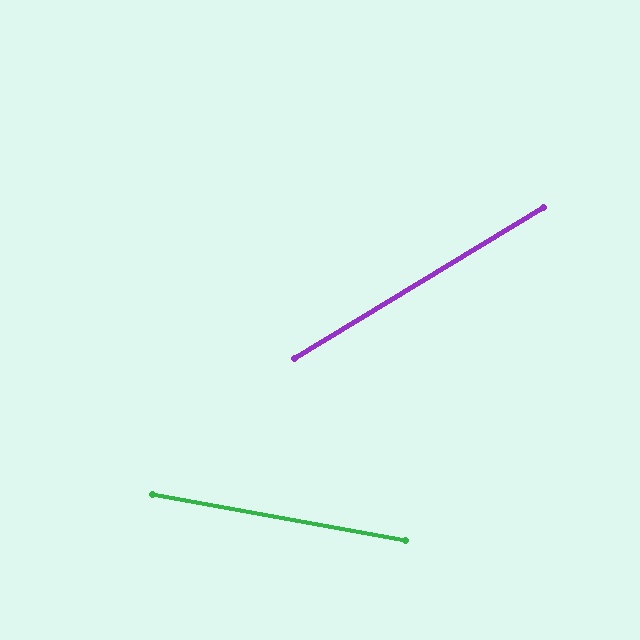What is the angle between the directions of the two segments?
Approximately 42 degrees.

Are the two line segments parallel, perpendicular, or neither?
Neither parallel nor perpendicular — they differ by about 42°.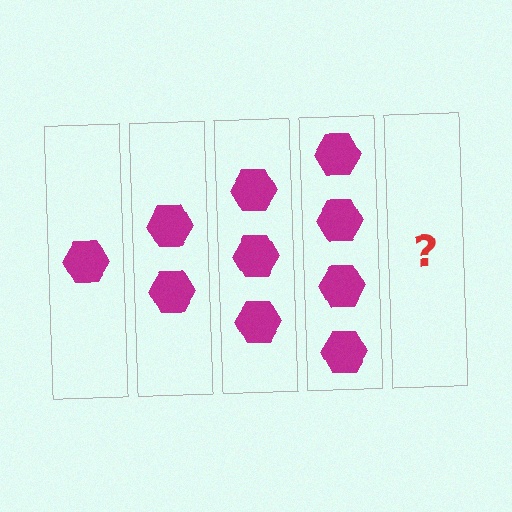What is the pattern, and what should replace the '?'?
The pattern is that each step adds one more hexagon. The '?' should be 5 hexagons.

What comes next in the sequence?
The next element should be 5 hexagons.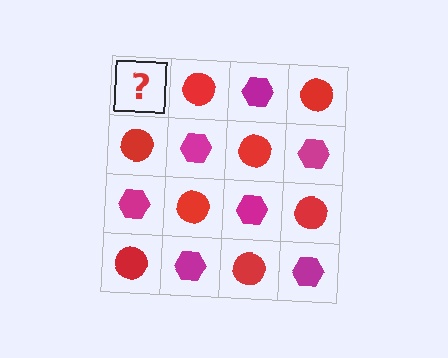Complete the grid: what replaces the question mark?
The question mark should be replaced with a magenta hexagon.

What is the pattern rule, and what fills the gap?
The rule is that it alternates magenta hexagon and red circle in a checkerboard pattern. The gap should be filled with a magenta hexagon.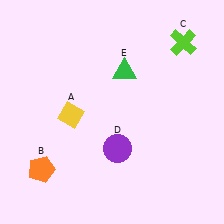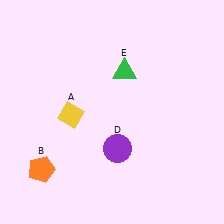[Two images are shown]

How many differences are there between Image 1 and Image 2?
There is 1 difference between the two images.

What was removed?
The lime cross (C) was removed in Image 2.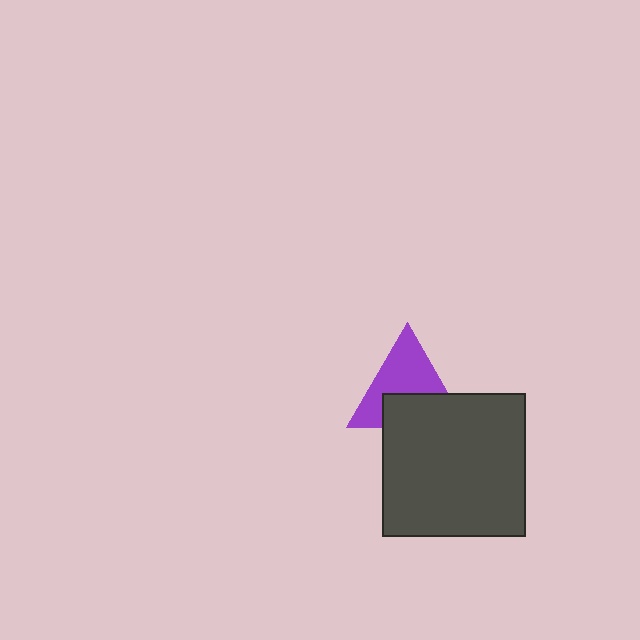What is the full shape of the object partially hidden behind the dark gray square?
The partially hidden object is a purple triangle.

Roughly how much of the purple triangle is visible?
About half of it is visible (roughly 60%).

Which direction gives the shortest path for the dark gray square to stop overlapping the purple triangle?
Moving down gives the shortest separation.